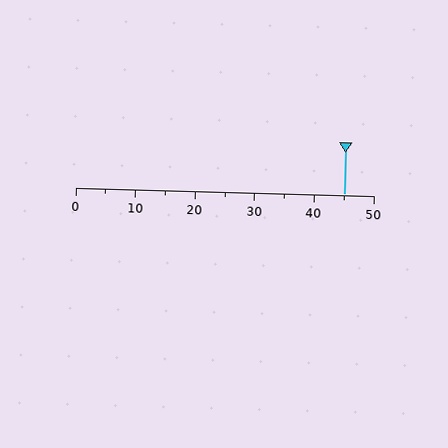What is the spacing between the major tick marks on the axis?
The major ticks are spaced 10 apart.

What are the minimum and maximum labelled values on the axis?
The axis runs from 0 to 50.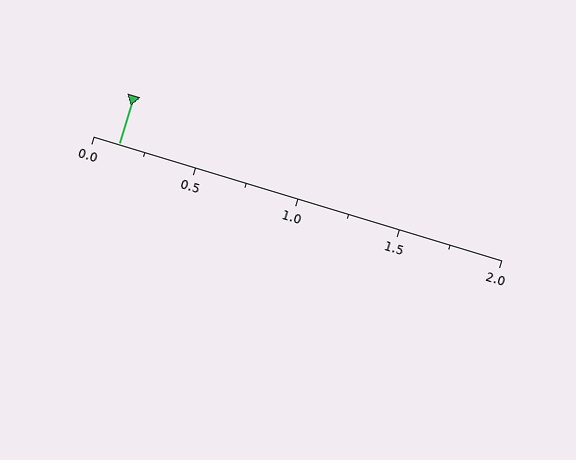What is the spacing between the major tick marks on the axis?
The major ticks are spaced 0.5 apart.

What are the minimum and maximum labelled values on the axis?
The axis runs from 0.0 to 2.0.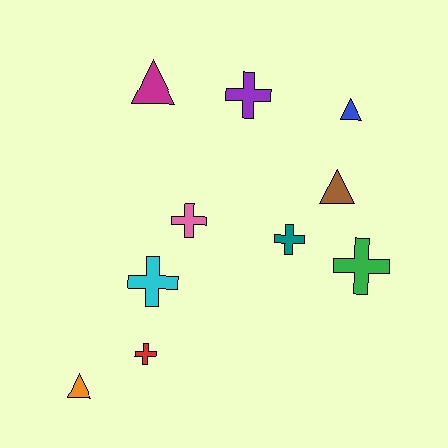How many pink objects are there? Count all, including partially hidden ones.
There is 1 pink object.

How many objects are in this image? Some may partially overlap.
There are 10 objects.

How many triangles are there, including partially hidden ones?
There are 4 triangles.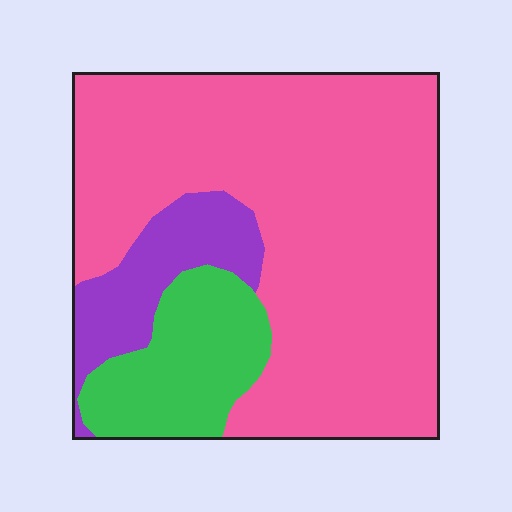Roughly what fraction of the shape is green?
Green takes up about one sixth (1/6) of the shape.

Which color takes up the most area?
Pink, at roughly 70%.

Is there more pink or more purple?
Pink.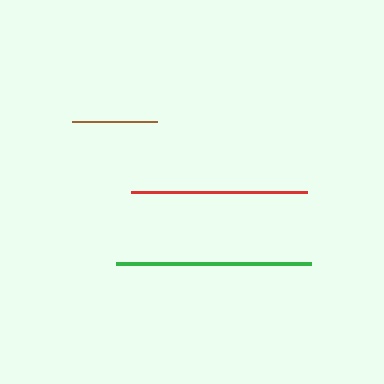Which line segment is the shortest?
The brown line is the shortest at approximately 84 pixels.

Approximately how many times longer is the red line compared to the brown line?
The red line is approximately 2.1 times the length of the brown line.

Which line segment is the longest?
The green line is the longest at approximately 195 pixels.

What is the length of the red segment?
The red segment is approximately 176 pixels long.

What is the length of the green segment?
The green segment is approximately 195 pixels long.